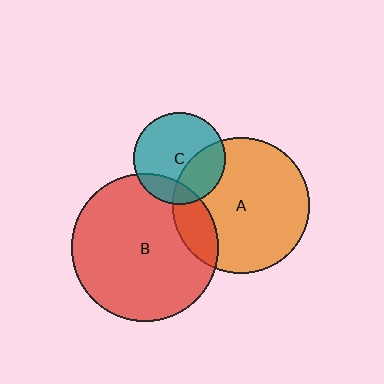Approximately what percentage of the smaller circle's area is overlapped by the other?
Approximately 15%.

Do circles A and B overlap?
Yes.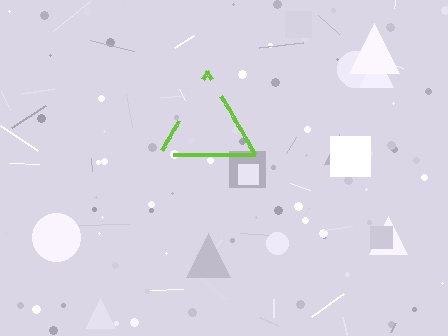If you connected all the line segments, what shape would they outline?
They would outline a triangle.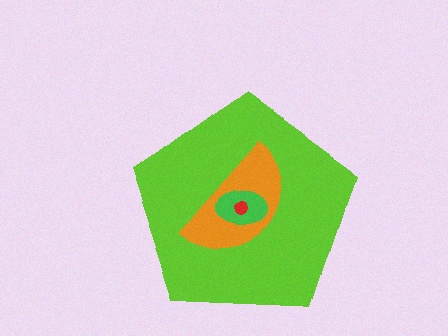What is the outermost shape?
The lime pentagon.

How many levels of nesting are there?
4.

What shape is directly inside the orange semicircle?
The green ellipse.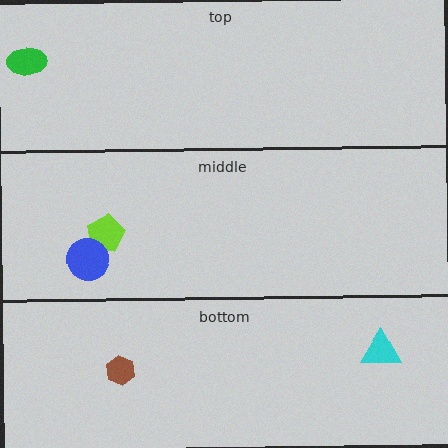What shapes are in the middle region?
The lime pentagon, the blue circle.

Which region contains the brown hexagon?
The bottom region.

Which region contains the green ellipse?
The top region.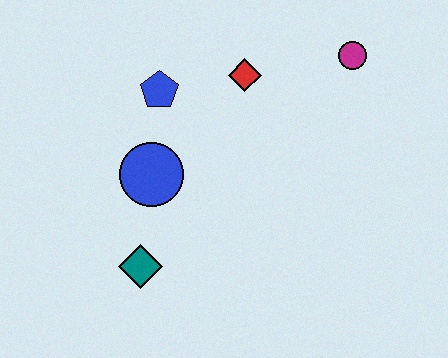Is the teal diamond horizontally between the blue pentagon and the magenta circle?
No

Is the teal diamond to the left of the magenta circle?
Yes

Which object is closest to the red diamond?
The blue pentagon is closest to the red diamond.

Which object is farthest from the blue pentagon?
The magenta circle is farthest from the blue pentagon.